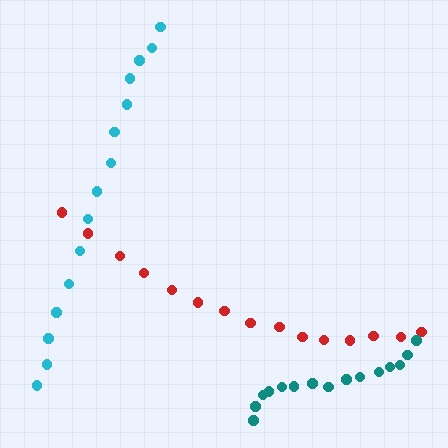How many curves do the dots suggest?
There are 3 distinct paths.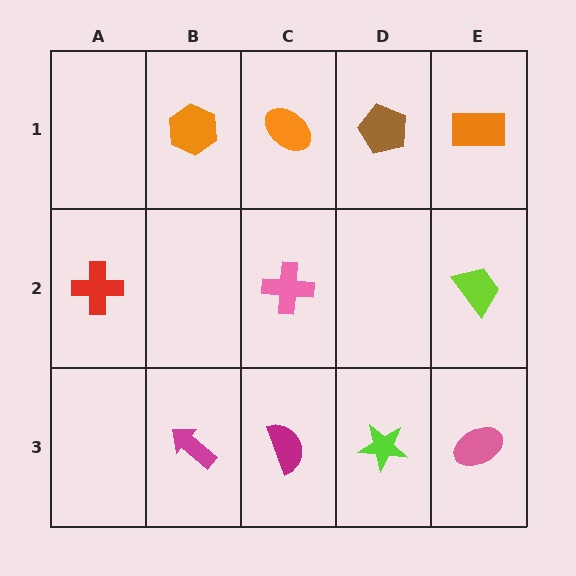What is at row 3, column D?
A lime star.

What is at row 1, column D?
A brown pentagon.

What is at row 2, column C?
A pink cross.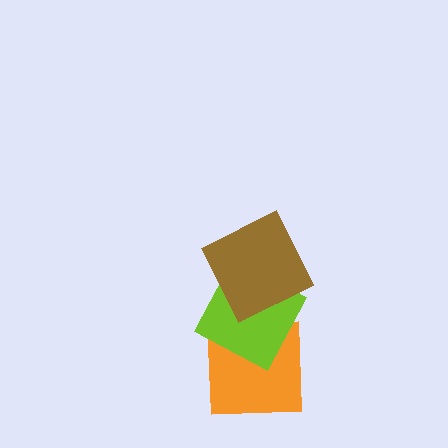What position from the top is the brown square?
The brown square is 1st from the top.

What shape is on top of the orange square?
The lime square is on top of the orange square.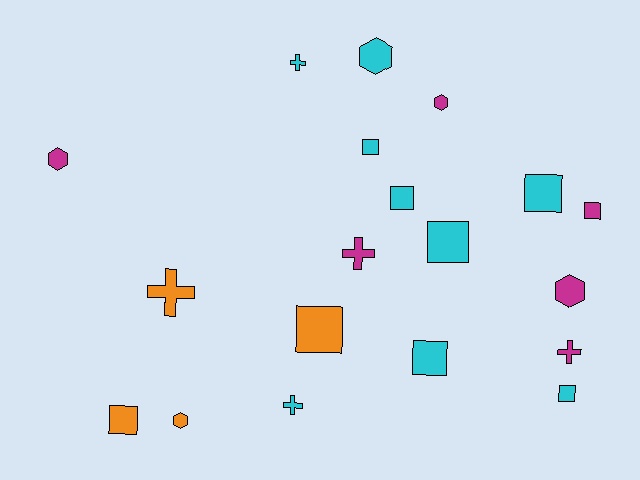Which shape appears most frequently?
Square, with 9 objects.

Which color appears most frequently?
Cyan, with 9 objects.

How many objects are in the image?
There are 19 objects.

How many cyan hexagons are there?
There is 1 cyan hexagon.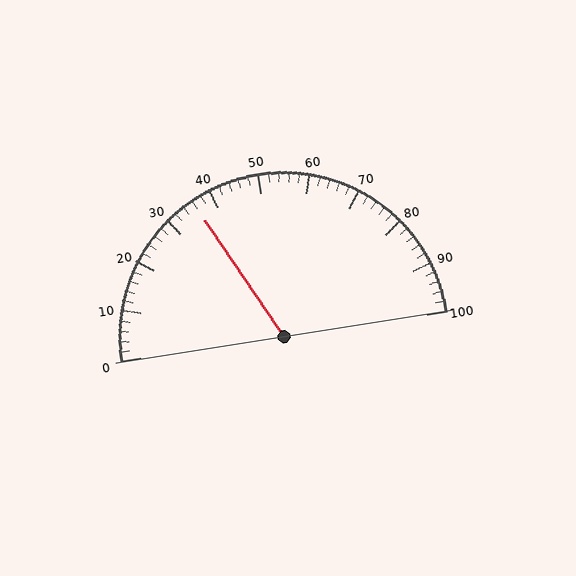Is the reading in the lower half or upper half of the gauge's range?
The reading is in the lower half of the range (0 to 100).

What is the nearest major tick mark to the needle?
The nearest major tick mark is 40.